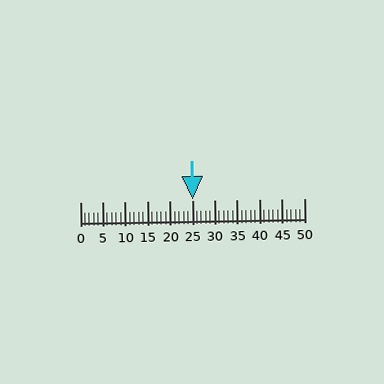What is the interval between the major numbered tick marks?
The major tick marks are spaced 5 units apart.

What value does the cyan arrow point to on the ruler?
The cyan arrow points to approximately 25.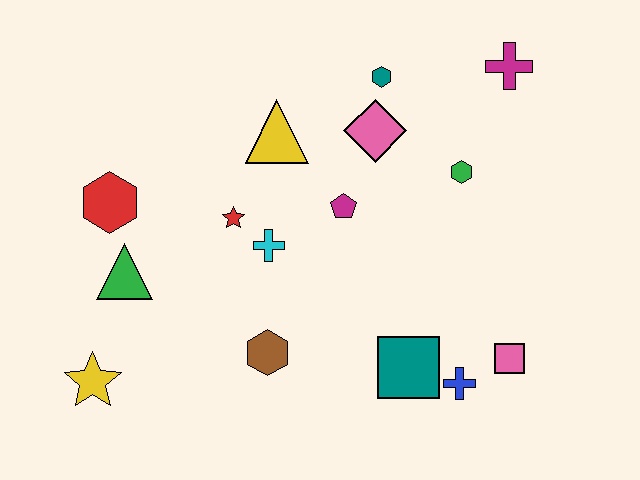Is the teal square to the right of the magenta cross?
No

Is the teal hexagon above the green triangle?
Yes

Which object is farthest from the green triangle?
The magenta cross is farthest from the green triangle.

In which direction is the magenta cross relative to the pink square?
The magenta cross is above the pink square.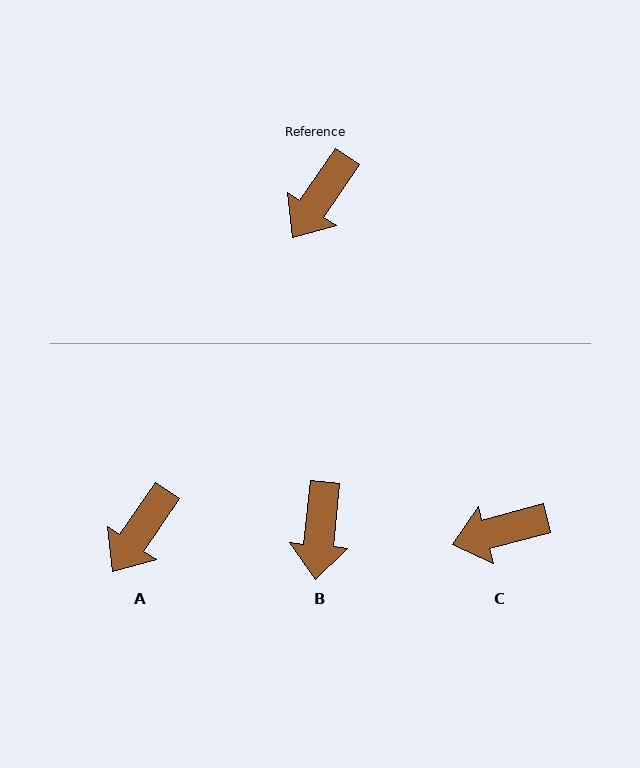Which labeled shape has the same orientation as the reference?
A.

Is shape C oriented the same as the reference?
No, it is off by about 40 degrees.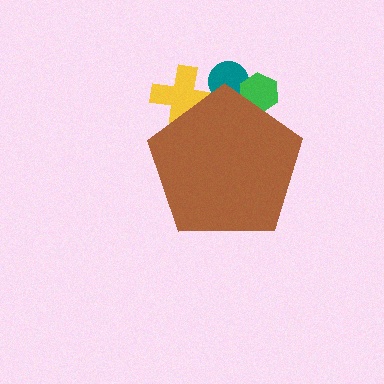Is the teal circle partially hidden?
Yes, the teal circle is partially hidden behind the brown pentagon.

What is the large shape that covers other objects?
A brown pentagon.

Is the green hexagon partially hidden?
Yes, the green hexagon is partially hidden behind the brown pentagon.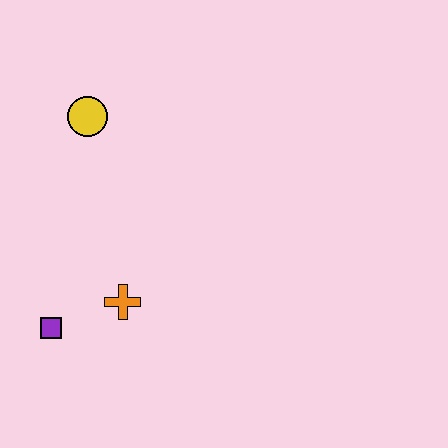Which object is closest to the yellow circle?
The orange cross is closest to the yellow circle.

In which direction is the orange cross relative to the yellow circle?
The orange cross is below the yellow circle.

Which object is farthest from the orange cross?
The yellow circle is farthest from the orange cross.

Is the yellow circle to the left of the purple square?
No